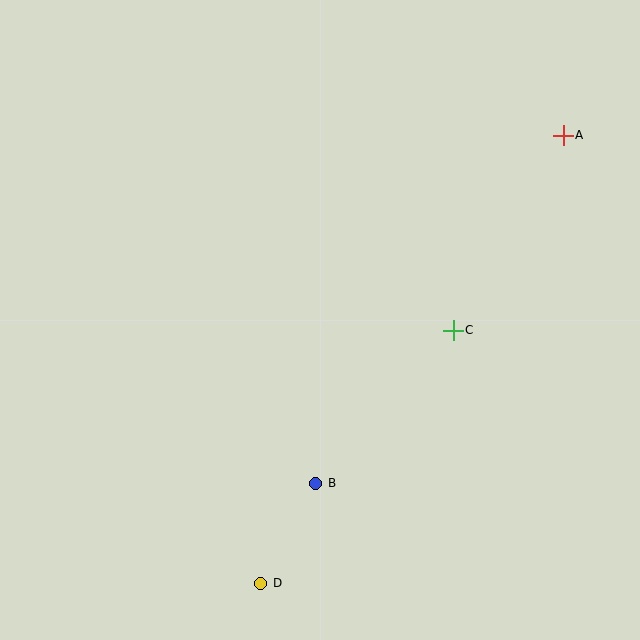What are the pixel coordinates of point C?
Point C is at (453, 330).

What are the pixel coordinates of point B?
Point B is at (316, 483).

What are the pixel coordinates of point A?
Point A is at (563, 135).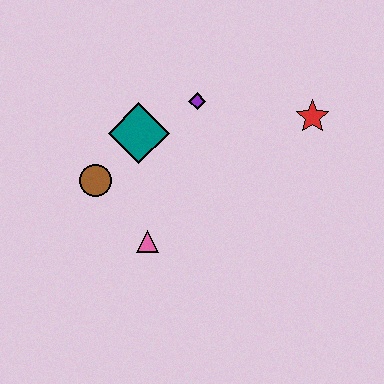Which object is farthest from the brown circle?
The red star is farthest from the brown circle.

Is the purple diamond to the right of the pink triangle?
Yes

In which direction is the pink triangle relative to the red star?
The pink triangle is to the left of the red star.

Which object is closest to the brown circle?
The teal diamond is closest to the brown circle.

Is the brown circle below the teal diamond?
Yes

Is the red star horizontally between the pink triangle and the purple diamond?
No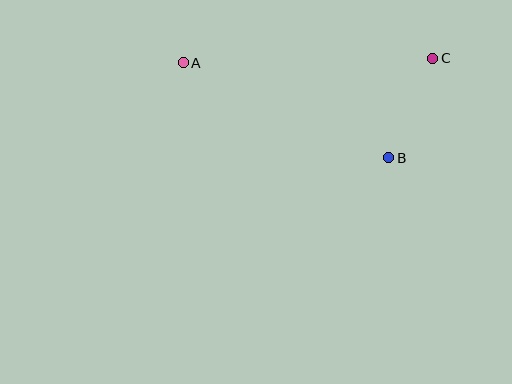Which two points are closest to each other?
Points B and C are closest to each other.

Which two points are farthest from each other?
Points A and C are farthest from each other.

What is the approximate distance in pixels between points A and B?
The distance between A and B is approximately 227 pixels.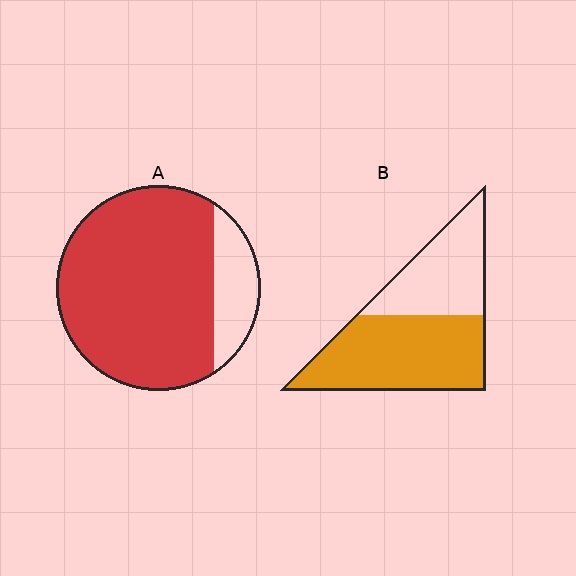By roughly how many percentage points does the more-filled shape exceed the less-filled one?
By roughly 25 percentage points (A over B).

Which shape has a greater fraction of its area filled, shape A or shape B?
Shape A.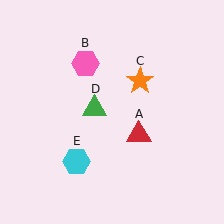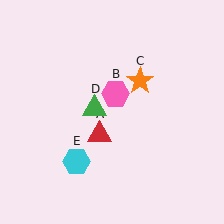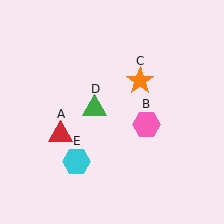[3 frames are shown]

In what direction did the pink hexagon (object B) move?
The pink hexagon (object B) moved down and to the right.